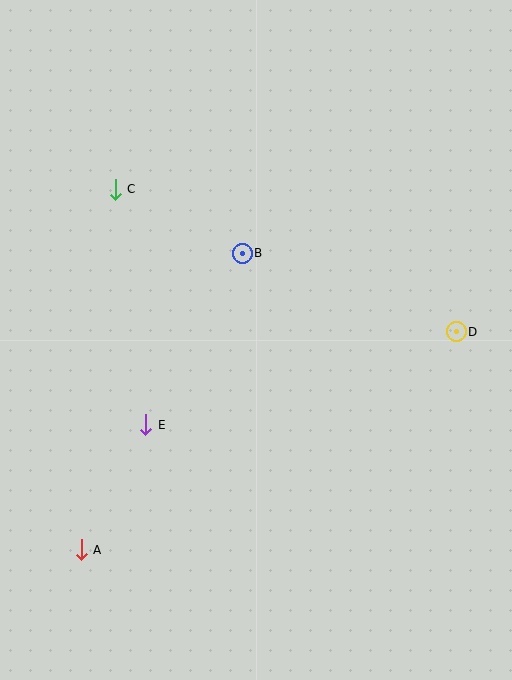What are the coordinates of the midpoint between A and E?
The midpoint between A and E is at (114, 487).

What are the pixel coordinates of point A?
Point A is at (81, 550).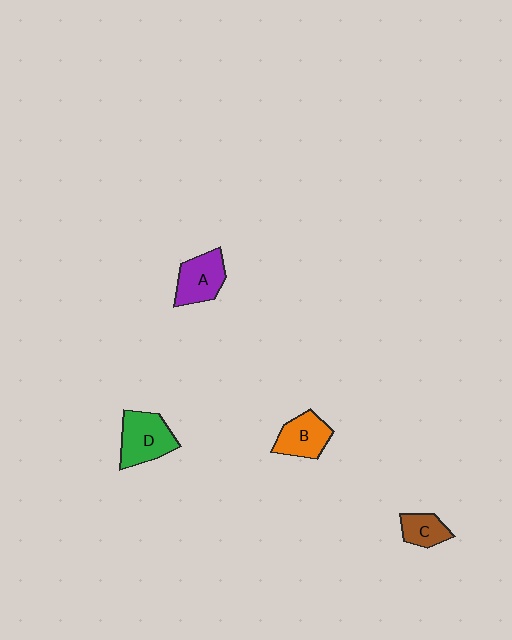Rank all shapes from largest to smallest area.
From largest to smallest: D (green), A (purple), B (orange), C (brown).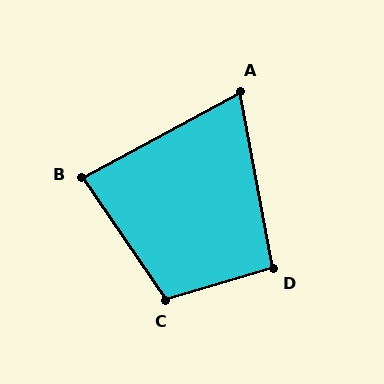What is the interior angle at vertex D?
Approximately 96 degrees (obtuse).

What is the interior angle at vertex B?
Approximately 84 degrees (acute).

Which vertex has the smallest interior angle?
A, at approximately 72 degrees.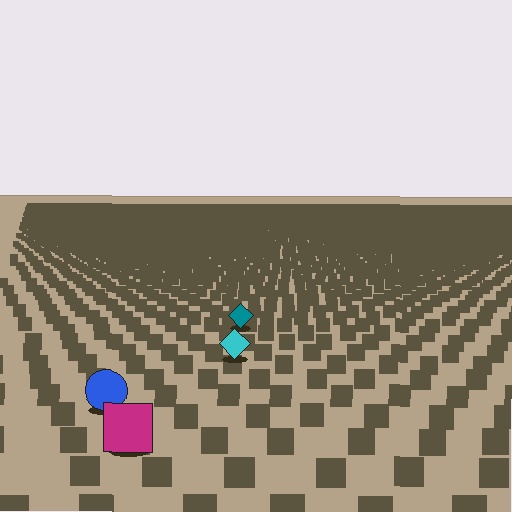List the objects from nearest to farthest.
From nearest to farthest: the magenta square, the blue circle, the cyan diamond, the teal diamond.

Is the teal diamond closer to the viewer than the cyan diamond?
No. The cyan diamond is closer — you can tell from the texture gradient: the ground texture is coarser near it.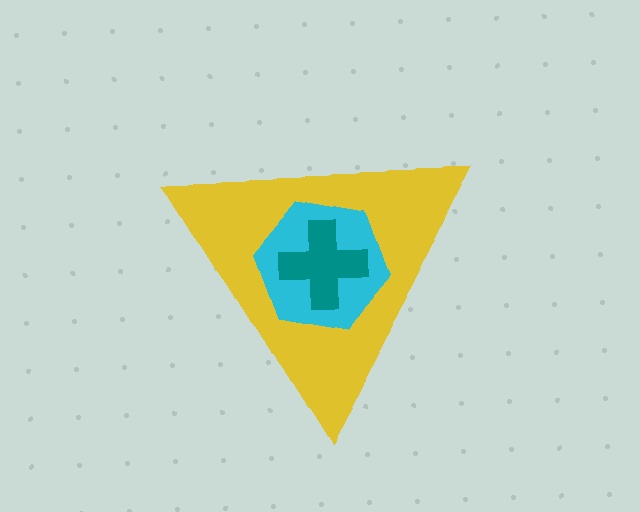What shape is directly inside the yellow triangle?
The cyan hexagon.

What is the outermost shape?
The yellow triangle.